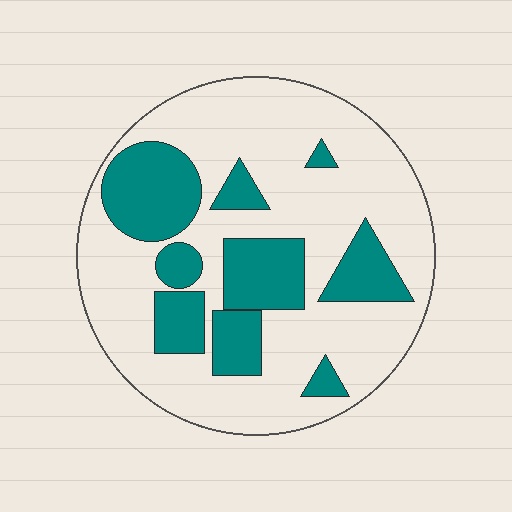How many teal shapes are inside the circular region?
9.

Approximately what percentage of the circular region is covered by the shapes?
Approximately 30%.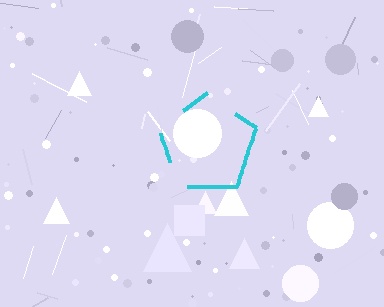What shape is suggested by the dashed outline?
The dashed outline suggests a pentagon.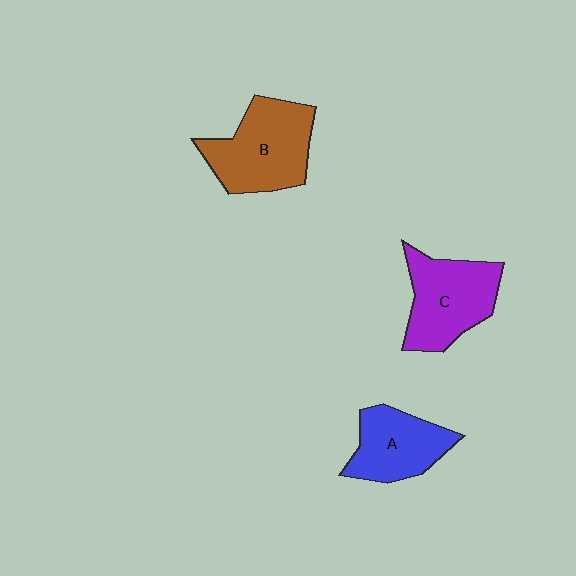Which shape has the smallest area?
Shape A (blue).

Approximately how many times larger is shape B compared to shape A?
Approximately 1.3 times.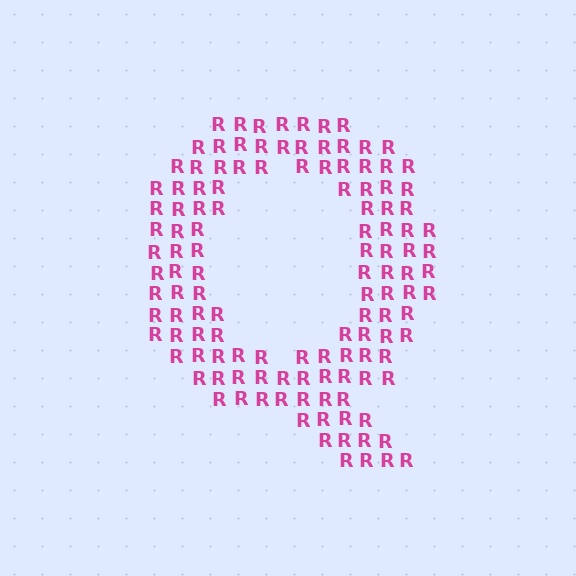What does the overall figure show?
The overall figure shows the letter Q.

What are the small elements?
The small elements are letter R's.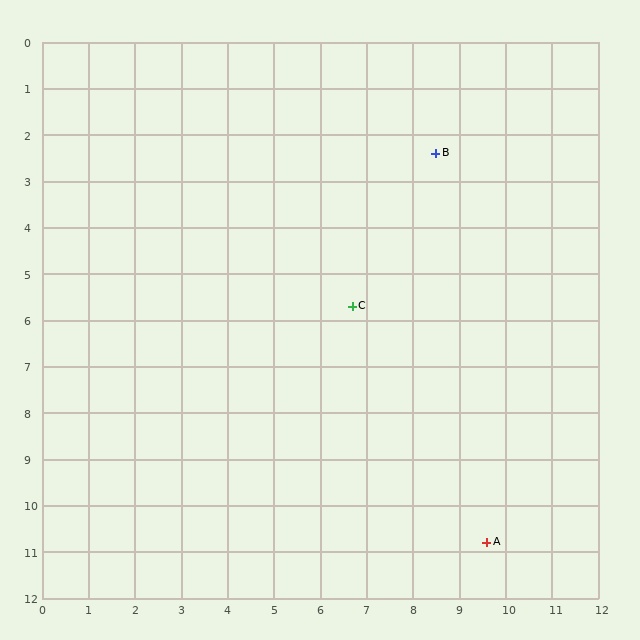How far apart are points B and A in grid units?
Points B and A are about 8.5 grid units apart.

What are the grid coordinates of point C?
Point C is at approximately (6.7, 5.7).